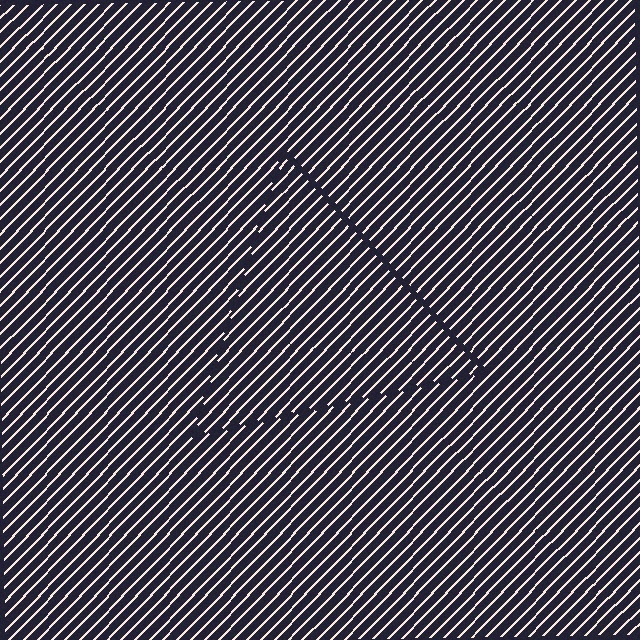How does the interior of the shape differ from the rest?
The interior of the shape contains the same grating, shifted by half a period — the contour is defined by the phase discontinuity where line-ends from the inner and outer gratings abut.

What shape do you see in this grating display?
An illusory triangle. The interior of the shape contains the same grating, shifted by half a period — the contour is defined by the phase discontinuity where line-ends from the inner and outer gratings abut.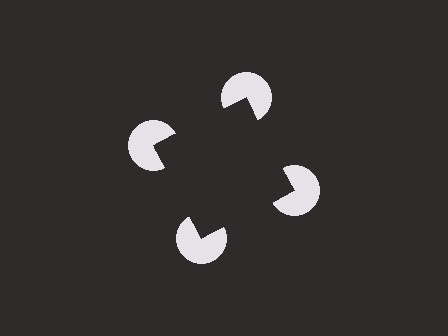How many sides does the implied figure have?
4 sides.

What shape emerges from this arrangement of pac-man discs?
An illusory square — its edges are inferred from the aligned wedge cuts in the pac-man discs, not physically drawn.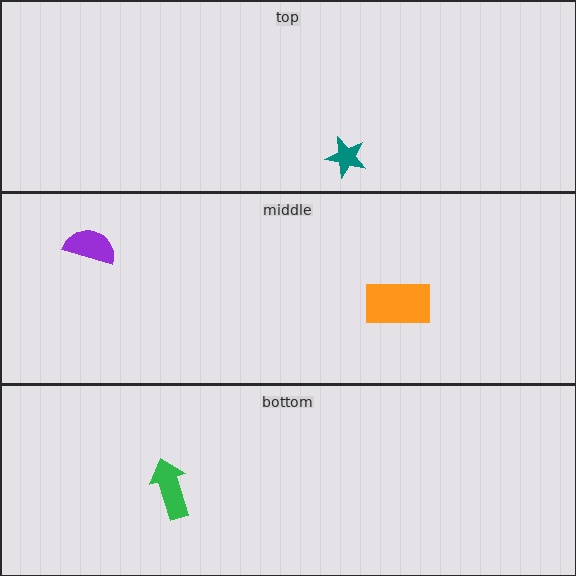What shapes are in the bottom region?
The green arrow.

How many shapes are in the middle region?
2.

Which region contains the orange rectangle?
The middle region.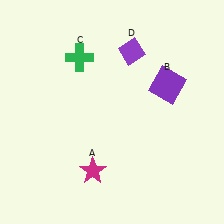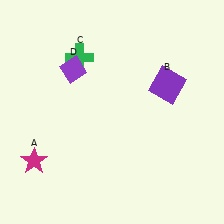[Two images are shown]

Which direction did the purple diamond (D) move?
The purple diamond (D) moved left.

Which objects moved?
The objects that moved are: the magenta star (A), the purple diamond (D).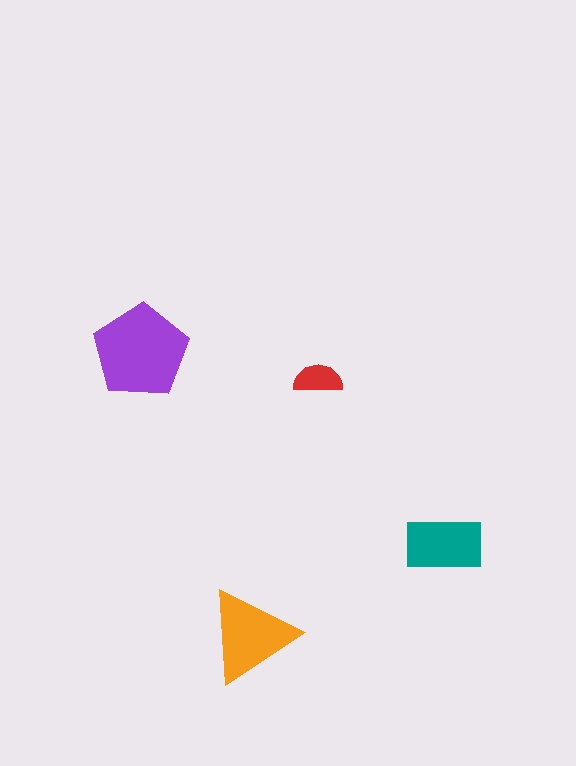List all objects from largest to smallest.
The purple pentagon, the orange triangle, the teal rectangle, the red semicircle.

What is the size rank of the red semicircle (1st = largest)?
4th.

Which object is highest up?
The purple pentagon is topmost.